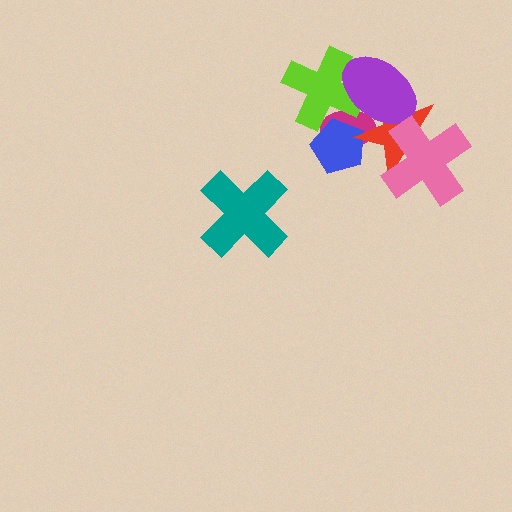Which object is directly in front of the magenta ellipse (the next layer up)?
The blue pentagon is directly in front of the magenta ellipse.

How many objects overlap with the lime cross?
3 objects overlap with the lime cross.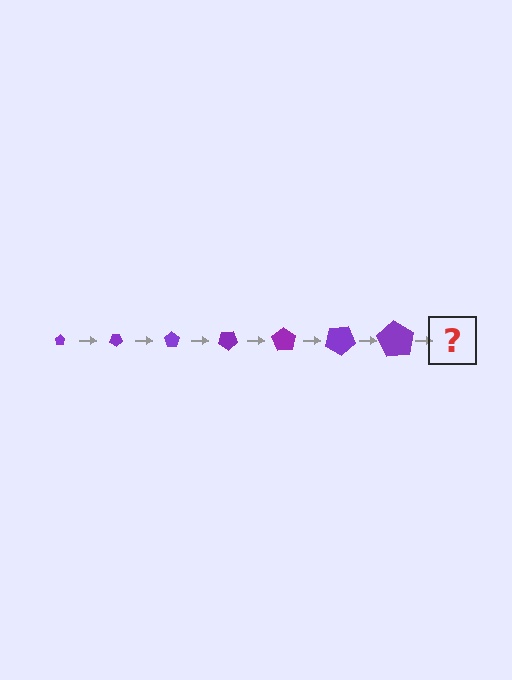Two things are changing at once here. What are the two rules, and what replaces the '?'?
The two rules are that the pentagon grows larger each step and it rotates 35 degrees each step. The '?' should be a pentagon, larger than the previous one and rotated 245 degrees from the start.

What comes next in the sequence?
The next element should be a pentagon, larger than the previous one and rotated 245 degrees from the start.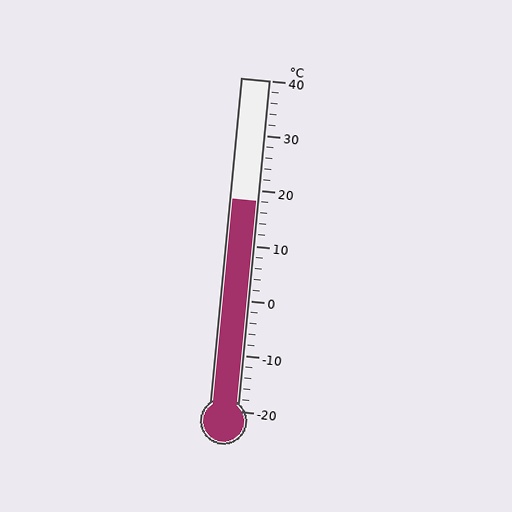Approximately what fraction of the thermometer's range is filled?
The thermometer is filled to approximately 65% of its range.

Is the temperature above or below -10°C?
The temperature is above -10°C.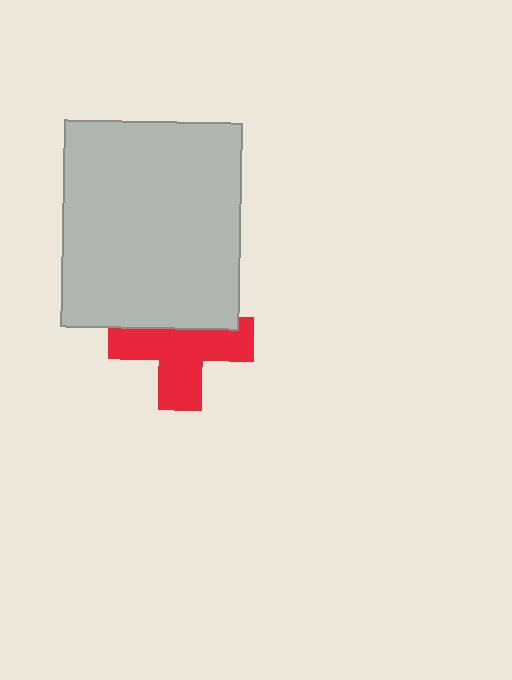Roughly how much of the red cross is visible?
About half of it is visible (roughly 62%).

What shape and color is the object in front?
The object in front is a light gray rectangle.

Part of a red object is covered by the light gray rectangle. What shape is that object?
It is a cross.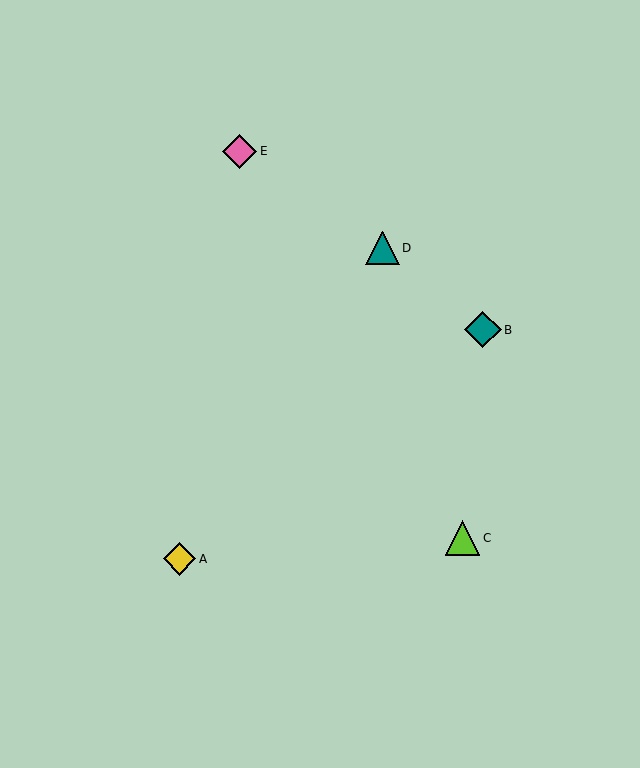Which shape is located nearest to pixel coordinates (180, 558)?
The yellow diamond (labeled A) at (180, 559) is nearest to that location.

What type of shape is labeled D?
Shape D is a teal triangle.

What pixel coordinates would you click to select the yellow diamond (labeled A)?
Click at (180, 559) to select the yellow diamond A.